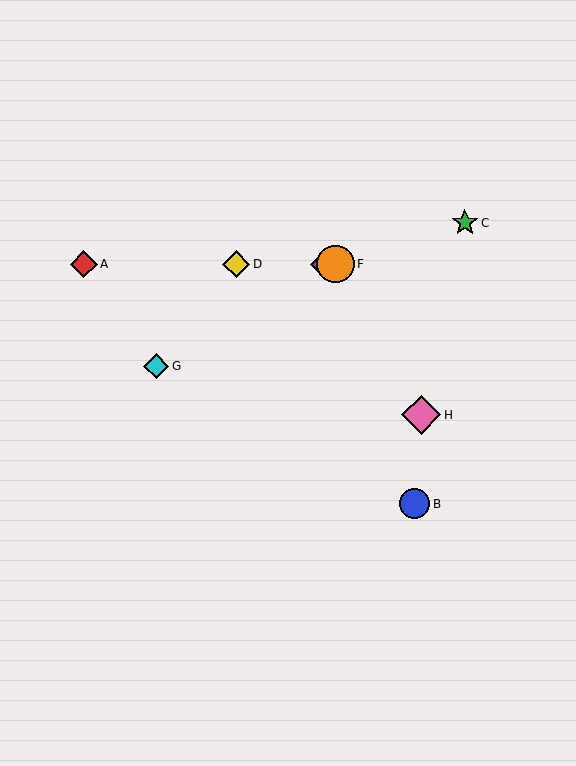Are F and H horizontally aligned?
No, F is at y≈264 and H is at y≈415.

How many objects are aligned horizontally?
4 objects (A, D, E, F) are aligned horizontally.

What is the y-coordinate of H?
Object H is at y≈415.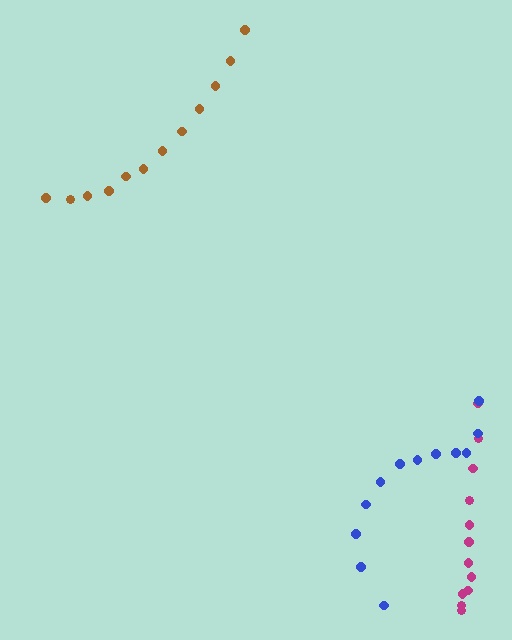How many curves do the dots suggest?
There are 3 distinct paths.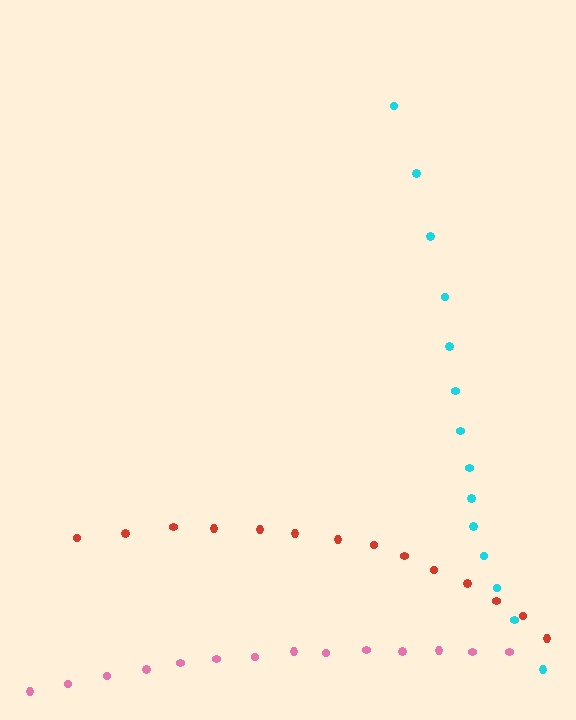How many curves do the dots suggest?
There are 3 distinct paths.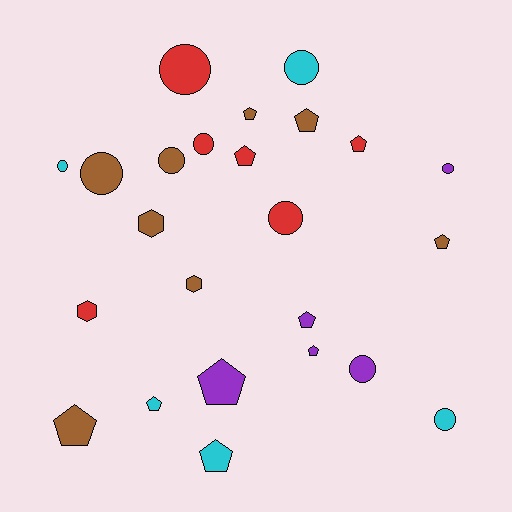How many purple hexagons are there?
There are no purple hexagons.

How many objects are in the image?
There are 24 objects.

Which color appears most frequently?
Brown, with 8 objects.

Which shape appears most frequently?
Pentagon, with 11 objects.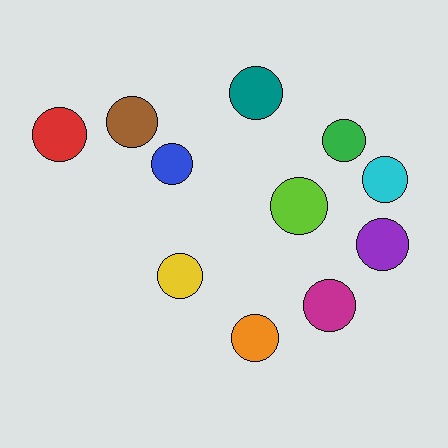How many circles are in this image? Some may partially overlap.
There are 11 circles.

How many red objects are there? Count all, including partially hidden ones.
There is 1 red object.